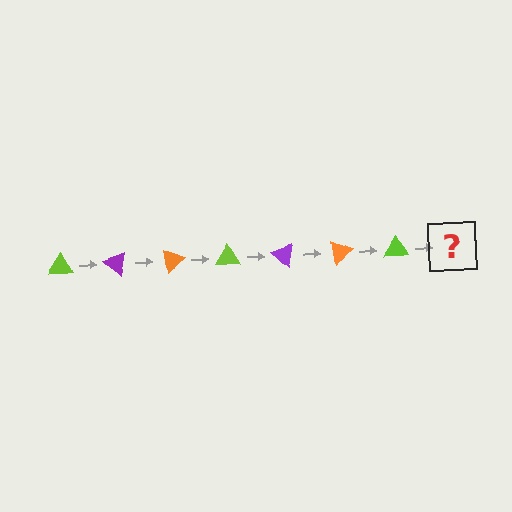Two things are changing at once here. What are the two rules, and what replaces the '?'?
The two rules are that it rotates 40 degrees each step and the color cycles through lime, purple, and orange. The '?' should be a purple triangle, rotated 280 degrees from the start.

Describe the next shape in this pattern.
It should be a purple triangle, rotated 280 degrees from the start.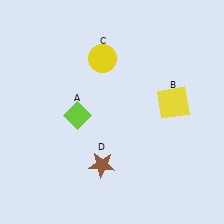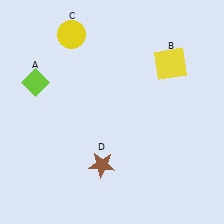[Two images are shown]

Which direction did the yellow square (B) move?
The yellow square (B) moved up.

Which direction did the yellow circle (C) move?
The yellow circle (C) moved left.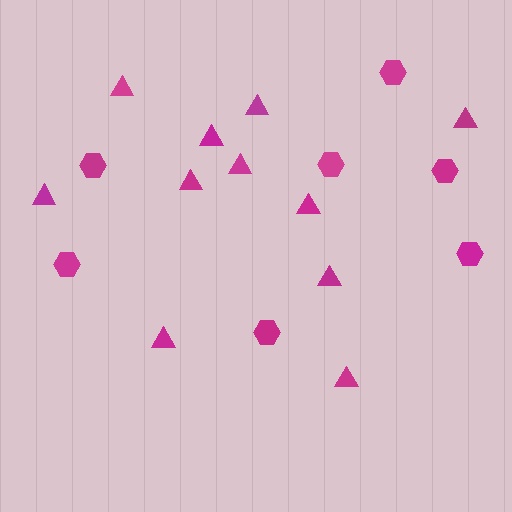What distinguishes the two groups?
There are 2 groups: one group of triangles (11) and one group of hexagons (7).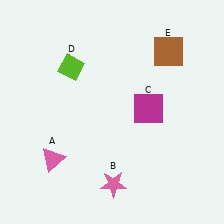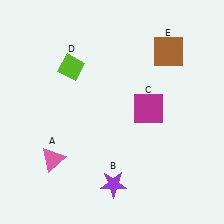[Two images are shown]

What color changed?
The star (B) changed from pink in Image 1 to purple in Image 2.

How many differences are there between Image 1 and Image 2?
There is 1 difference between the two images.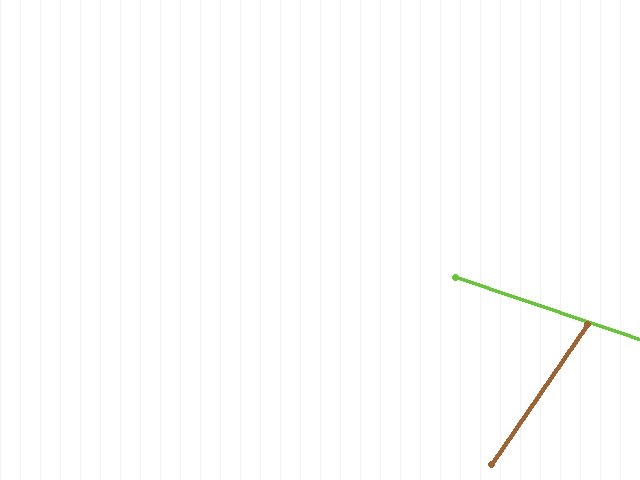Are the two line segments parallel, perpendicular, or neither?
Neither parallel nor perpendicular — they differ by about 74°.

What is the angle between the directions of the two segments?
Approximately 74 degrees.